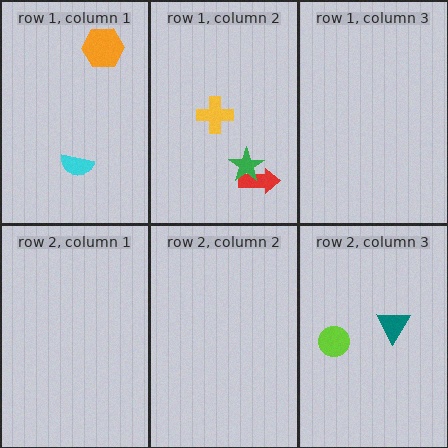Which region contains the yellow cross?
The row 1, column 2 region.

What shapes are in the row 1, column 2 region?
The red arrow, the yellow cross, the green star.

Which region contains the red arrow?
The row 1, column 2 region.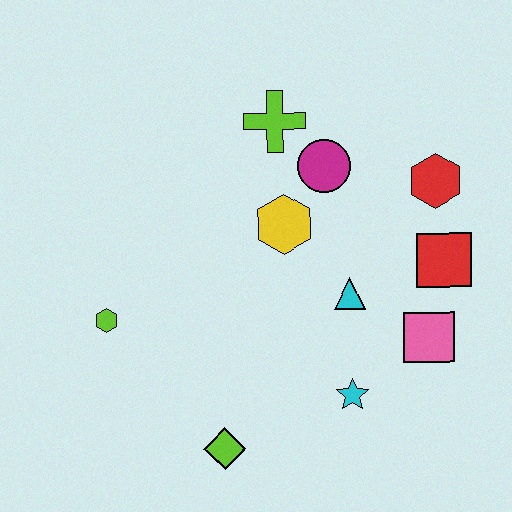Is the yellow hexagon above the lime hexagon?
Yes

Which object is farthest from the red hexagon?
The lime hexagon is farthest from the red hexagon.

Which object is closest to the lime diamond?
The cyan star is closest to the lime diamond.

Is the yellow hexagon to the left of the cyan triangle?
Yes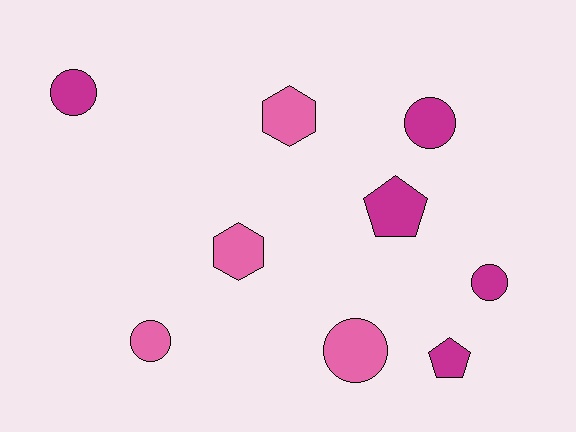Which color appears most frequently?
Magenta, with 5 objects.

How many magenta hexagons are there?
There are no magenta hexagons.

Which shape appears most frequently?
Circle, with 5 objects.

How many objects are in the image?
There are 9 objects.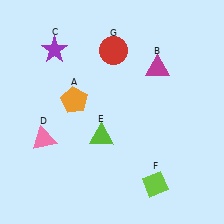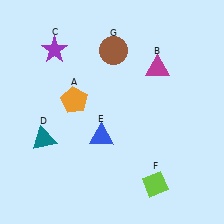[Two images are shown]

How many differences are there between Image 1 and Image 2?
There are 3 differences between the two images.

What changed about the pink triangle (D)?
In Image 1, D is pink. In Image 2, it changed to teal.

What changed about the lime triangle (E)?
In Image 1, E is lime. In Image 2, it changed to blue.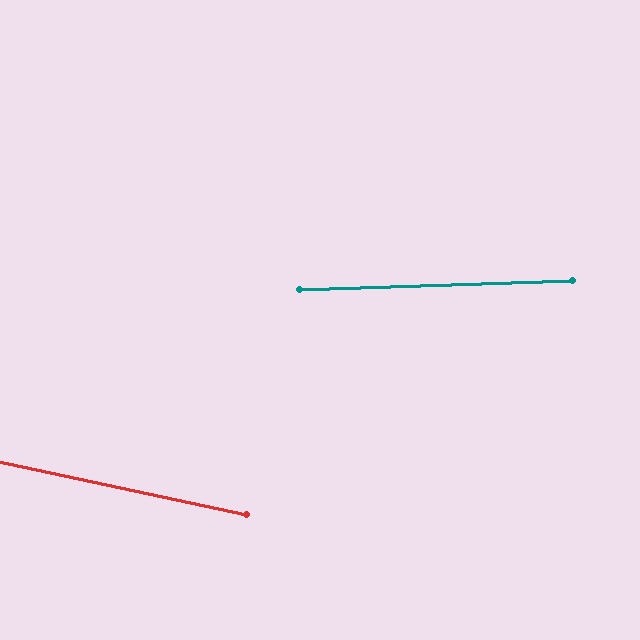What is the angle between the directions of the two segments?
Approximately 14 degrees.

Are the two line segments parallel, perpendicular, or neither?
Neither parallel nor perpendicular — they differ by about 14°.